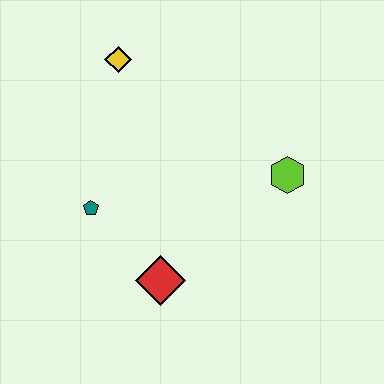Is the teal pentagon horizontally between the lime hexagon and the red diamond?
No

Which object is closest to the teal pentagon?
The red diamond is closest to the teal pentagon.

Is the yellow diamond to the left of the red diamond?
Yes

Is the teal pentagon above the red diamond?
Yes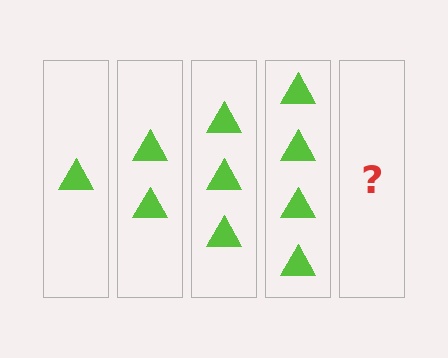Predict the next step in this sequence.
The next step is 5 triangles.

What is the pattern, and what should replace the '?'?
The pattern is that each step adds one more triangle. The '?' should be 5 triangles.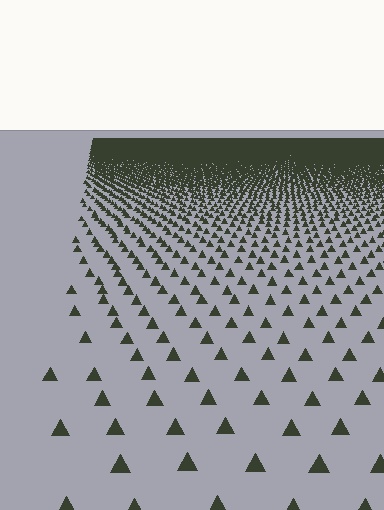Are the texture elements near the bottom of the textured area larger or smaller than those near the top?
Larger. Near the bottom, elements are closer to the viewer and appear at a bigger on-screen size.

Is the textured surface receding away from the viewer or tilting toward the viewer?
The surface is receding away from the viewer. Texture elements get smaller and denser toward the top.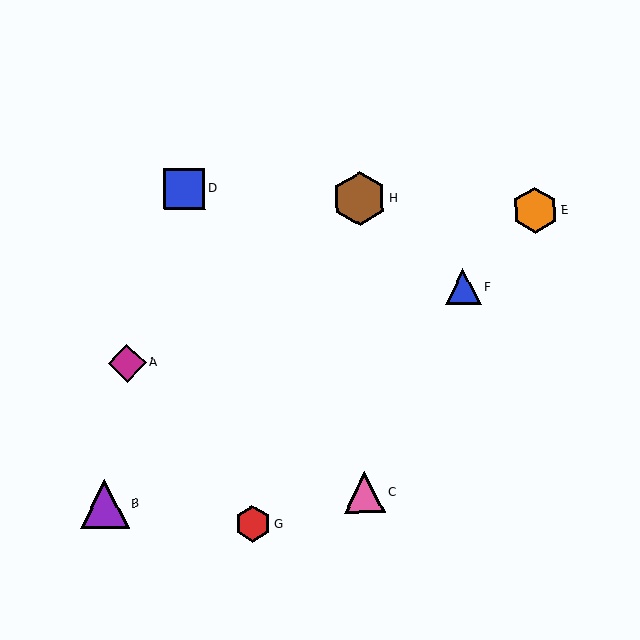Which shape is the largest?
The brown hexagon (labeled H) is the largest.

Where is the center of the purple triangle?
The center of the purple triangle is at (104, 504).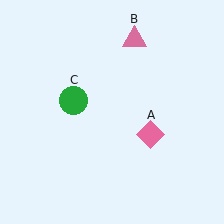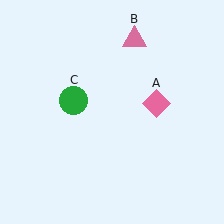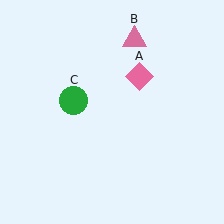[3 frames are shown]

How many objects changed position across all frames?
1 object changed position: pink diamond (object A).